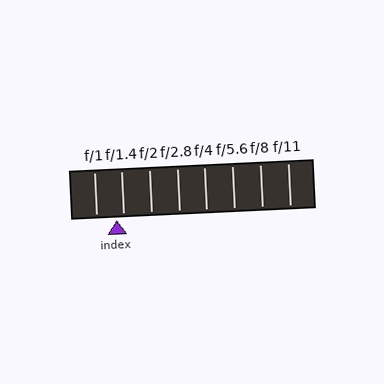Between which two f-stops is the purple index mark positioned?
The index mark is between f/1 and f/1.4.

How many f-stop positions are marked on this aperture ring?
There are 8 f-stop positions marked.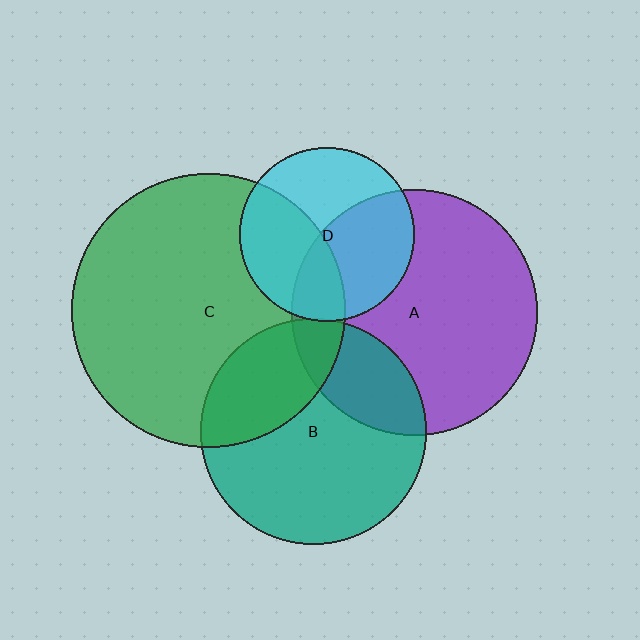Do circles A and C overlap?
Yes.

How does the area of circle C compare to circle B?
Approximately 1.5 times.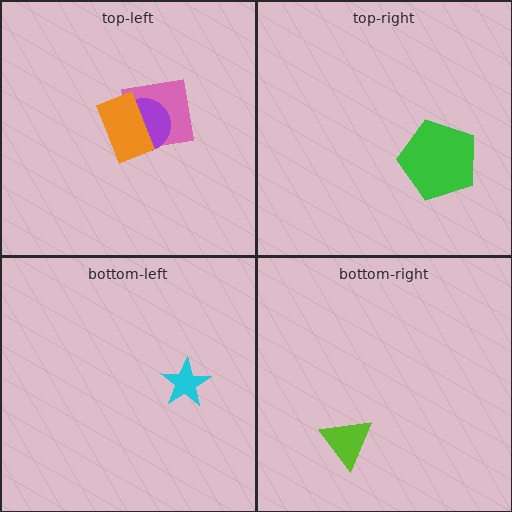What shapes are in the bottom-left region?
The cyan star.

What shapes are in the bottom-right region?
The lime triangle.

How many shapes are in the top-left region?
3.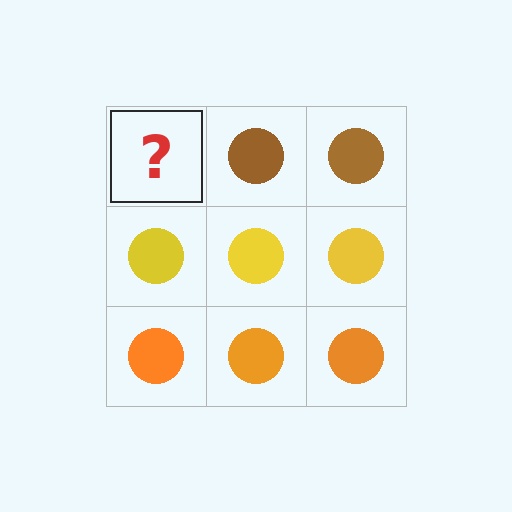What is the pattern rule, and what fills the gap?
The rule is that each row has a consistent color. The gap should be filled with a brown circle.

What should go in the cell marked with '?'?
The missing cell should contain a brown circle.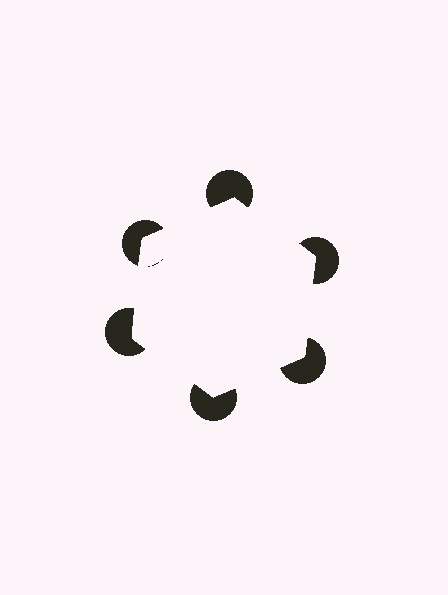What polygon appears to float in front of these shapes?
An illusory hexagon — its edges are inferred from the aligned wedge cuts in the pac-man discs, not physically drawn.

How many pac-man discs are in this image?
There are 6 — one at each vertex of the illusory hexagon.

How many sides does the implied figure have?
6 sides.